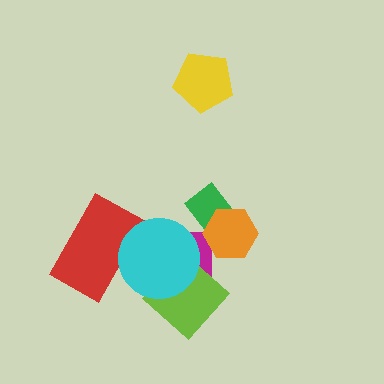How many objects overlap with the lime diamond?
2 objects overlap with the lime diamond.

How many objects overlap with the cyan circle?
3 objects overlap with the cyan circle.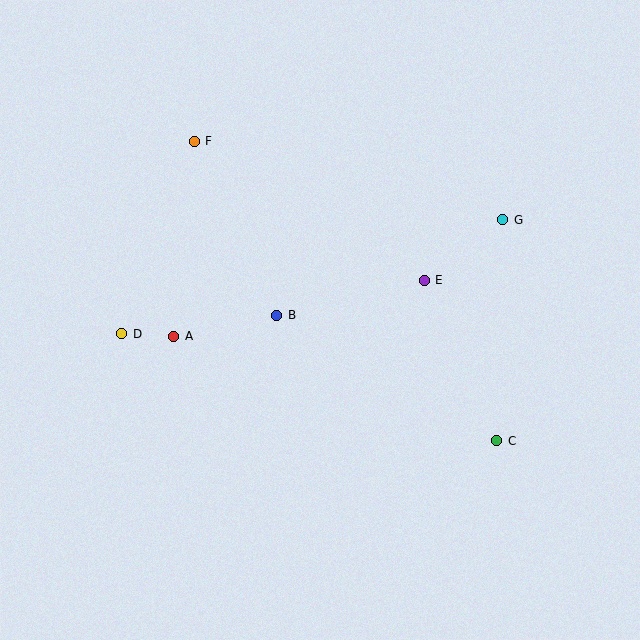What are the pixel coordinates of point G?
Point G is at (502, 220).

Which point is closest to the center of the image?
Point B at (277, 316) is closest to the center.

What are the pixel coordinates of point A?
Point A is at (174, 336).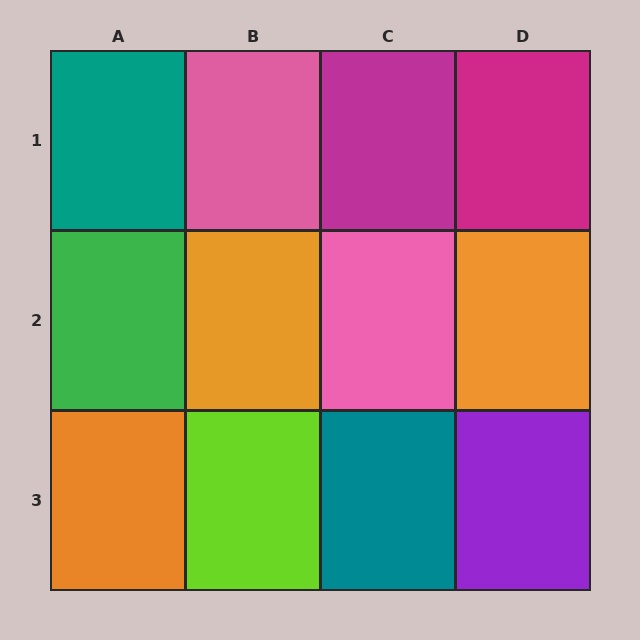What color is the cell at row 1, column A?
Teal.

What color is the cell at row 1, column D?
Magenta.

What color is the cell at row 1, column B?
Pink.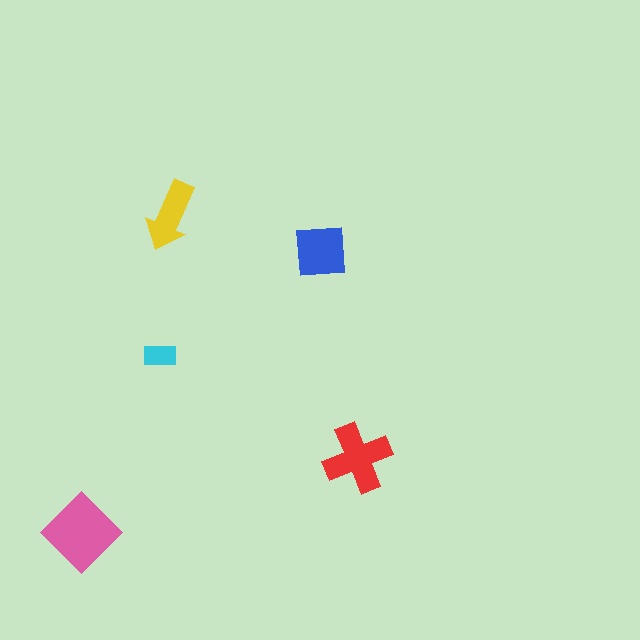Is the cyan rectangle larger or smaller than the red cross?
Smaller.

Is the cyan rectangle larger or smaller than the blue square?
Smaller.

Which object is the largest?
The pink diamond.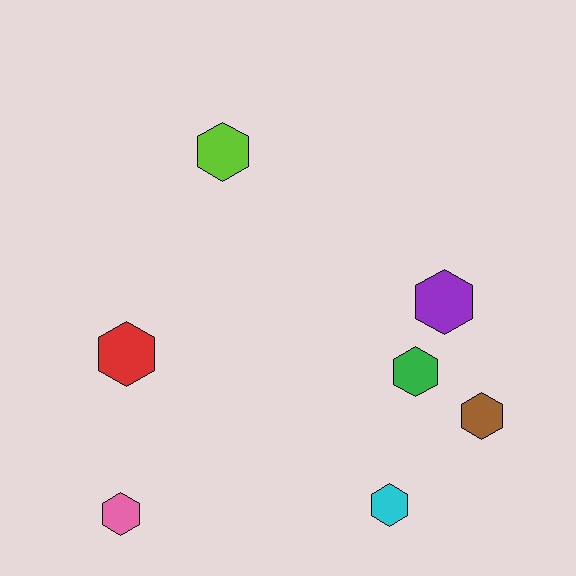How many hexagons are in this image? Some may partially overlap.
There are 7 hexagons.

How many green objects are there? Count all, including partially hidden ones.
There is 1 green object.